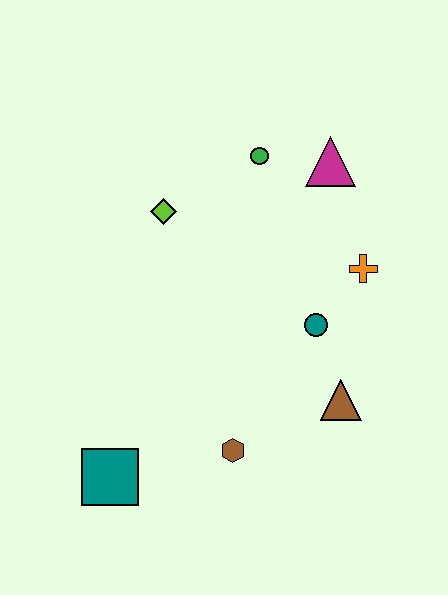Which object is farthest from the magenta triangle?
The teal square is farthest from the magenta triangle.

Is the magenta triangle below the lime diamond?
No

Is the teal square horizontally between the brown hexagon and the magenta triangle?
No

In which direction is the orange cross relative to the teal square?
The orange cross is to the right of the teal square.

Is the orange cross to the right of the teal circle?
Yes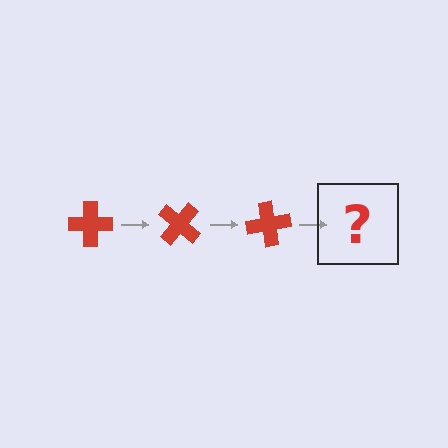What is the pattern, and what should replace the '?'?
The pattern is that the cross rotates 40 degrees each step. The '?' should be a red cross rotated 120 degrees.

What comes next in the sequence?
The next element should be a red cross rotated 120 degrees.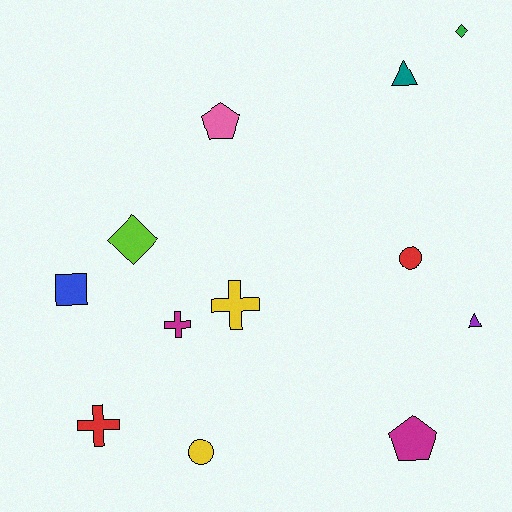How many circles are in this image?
There are 2 circles.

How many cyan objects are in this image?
There are no cyan objects.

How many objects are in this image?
There are 12 objects.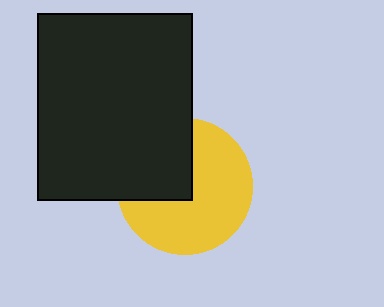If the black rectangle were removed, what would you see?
You would see the complete yellow circle.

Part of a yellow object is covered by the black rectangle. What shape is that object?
It is a circle.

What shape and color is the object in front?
The object in front is a black rectangle.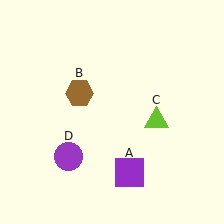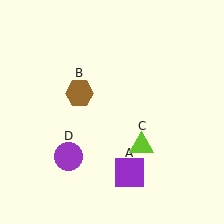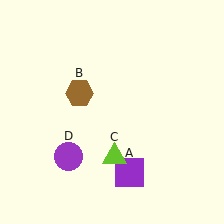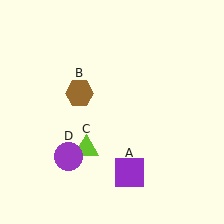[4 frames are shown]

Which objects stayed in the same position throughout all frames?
Purple square (object A) and brown hexagon (object B) and purple circle (object D) remained stationary.